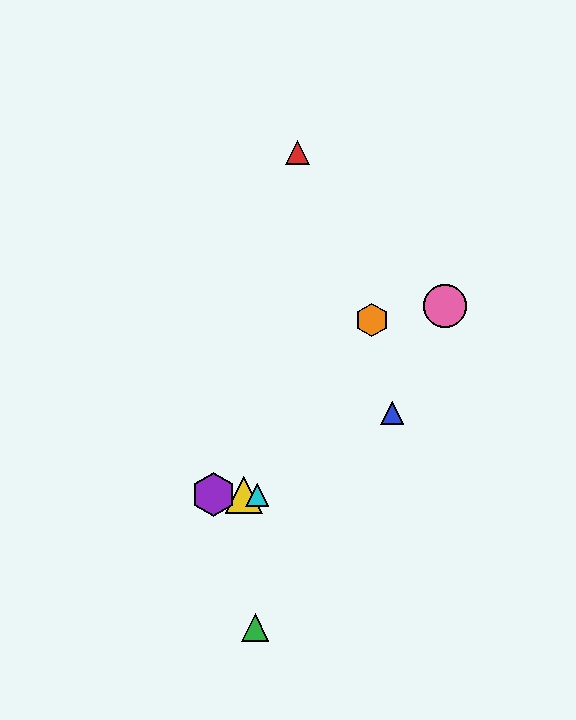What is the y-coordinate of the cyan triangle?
The cyan triangle is at y≈495.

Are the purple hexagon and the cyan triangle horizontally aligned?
Yes, both are at y≈495.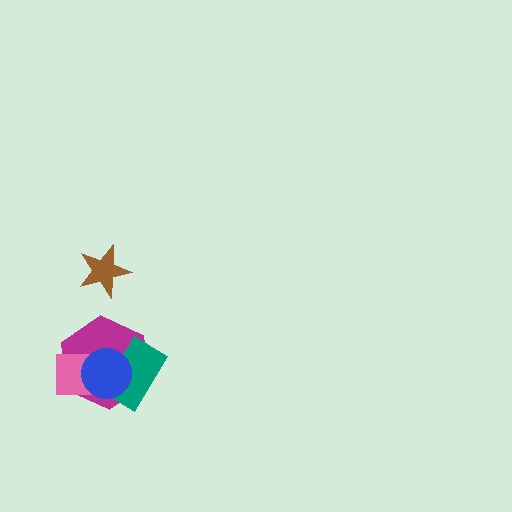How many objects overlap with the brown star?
0 objects overlap with the brown star.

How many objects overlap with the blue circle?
3 objects overlap with the blue circle.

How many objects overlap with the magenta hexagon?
3 objects overlap with the magenta hexagon.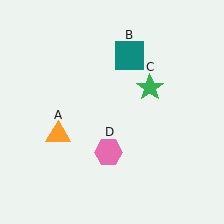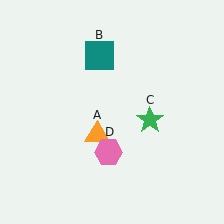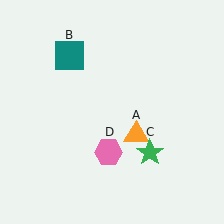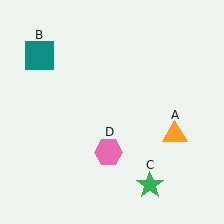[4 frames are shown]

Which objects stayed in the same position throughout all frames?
Pink hexagon (object D) remained stationary.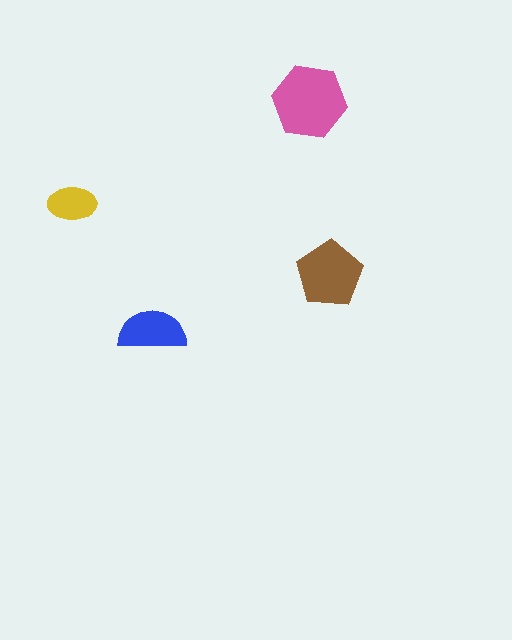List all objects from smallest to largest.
The yellow ellipse, the blue semicircle, the brown pentagon, the pink hexagon.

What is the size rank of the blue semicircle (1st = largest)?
3rd.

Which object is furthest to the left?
The yellow ellipse is leftmost.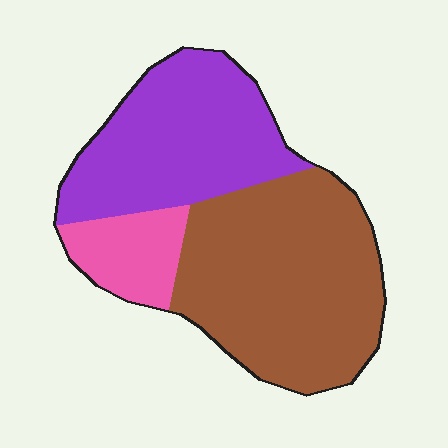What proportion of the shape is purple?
Purple takes up about three eighths (3/8) of the shape.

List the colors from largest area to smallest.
From largest to smallest: brown, purple, pink.